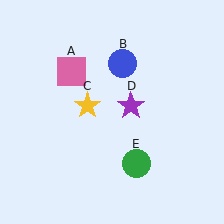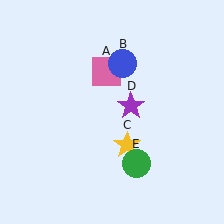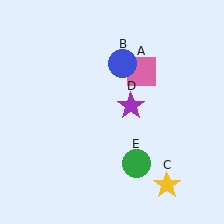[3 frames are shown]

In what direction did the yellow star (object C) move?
The yellow star (object C) moved down and to the right.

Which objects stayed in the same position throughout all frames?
Blue circle (object B) and purple star (object D) and green circle (object E) remained stationary.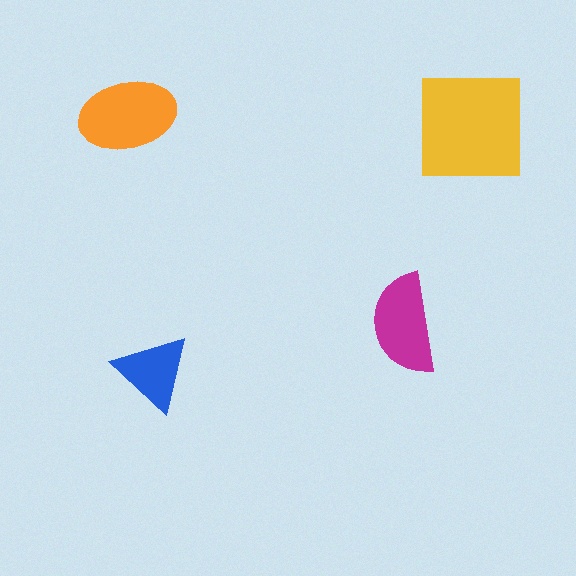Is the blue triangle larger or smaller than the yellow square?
Smaller.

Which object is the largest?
The yellow square.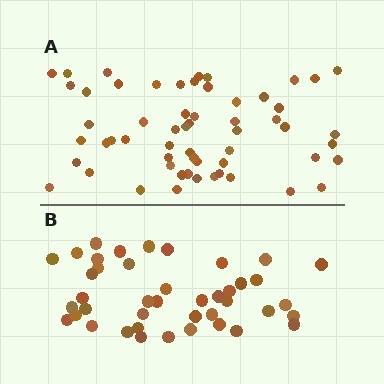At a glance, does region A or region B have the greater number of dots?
Region A (the top region) has more dots.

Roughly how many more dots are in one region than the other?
Region A has approximately 15 more dots than region B.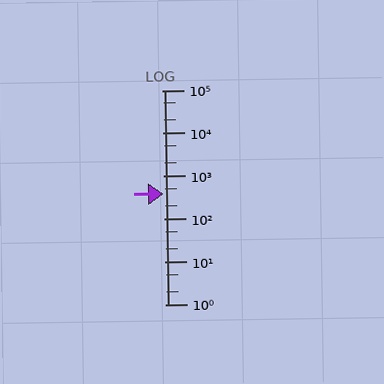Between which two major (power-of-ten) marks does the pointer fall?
The pointer is between 100 and 1000.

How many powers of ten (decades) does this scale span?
The scale spans 5 decades, from 1 to 100000.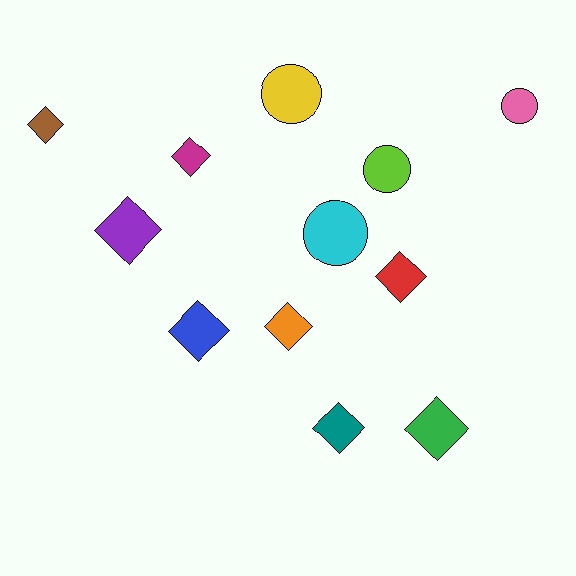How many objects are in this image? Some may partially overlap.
There are 12 objects.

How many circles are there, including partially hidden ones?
There are 4 circles.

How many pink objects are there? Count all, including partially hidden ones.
There is 1 pink object.